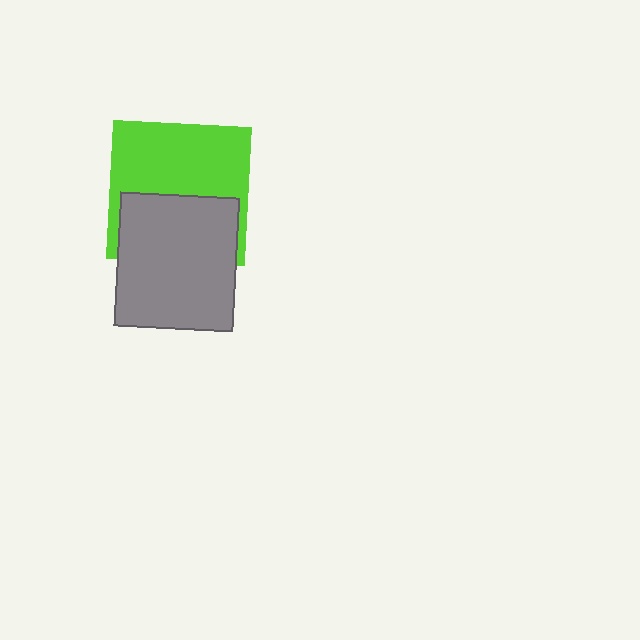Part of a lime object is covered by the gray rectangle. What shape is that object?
It is a square.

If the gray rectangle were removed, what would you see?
You would see the complete lime square.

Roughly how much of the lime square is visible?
About half of it is visible (roughly 57%).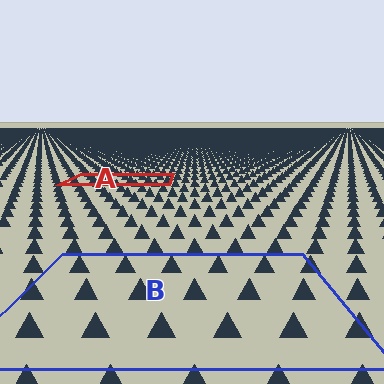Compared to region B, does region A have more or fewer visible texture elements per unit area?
Region A has more texture elements per unit area — they are packed more densely because it is farther away.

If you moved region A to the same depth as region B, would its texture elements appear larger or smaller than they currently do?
They would appear larger. At a closer depth, the same texture elements are projected at a bigger on-screen size.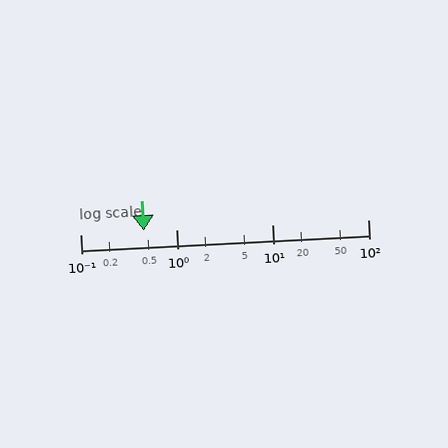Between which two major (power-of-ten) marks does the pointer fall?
The pointer is between 0.1 and 1.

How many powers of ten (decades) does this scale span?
The scale spans 3 decades, from 0.1 to 100.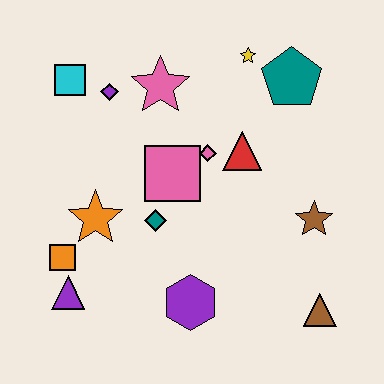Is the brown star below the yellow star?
Yes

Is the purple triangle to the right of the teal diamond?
No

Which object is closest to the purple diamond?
The cyan square is closest to the purple diamond.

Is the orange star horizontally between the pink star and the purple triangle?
Yes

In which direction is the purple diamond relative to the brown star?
The purple diamond is to the left of the brown star.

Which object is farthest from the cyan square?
The brown triangle is farthest from the cyan square.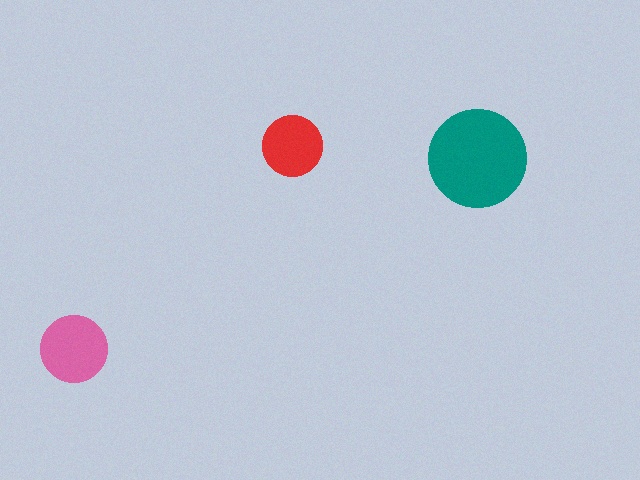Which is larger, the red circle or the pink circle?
The pink one.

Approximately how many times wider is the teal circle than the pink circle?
About 1.5 times wider.